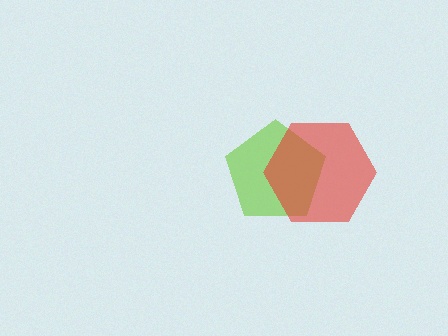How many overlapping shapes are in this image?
There are 2 overlapping shapes in the image.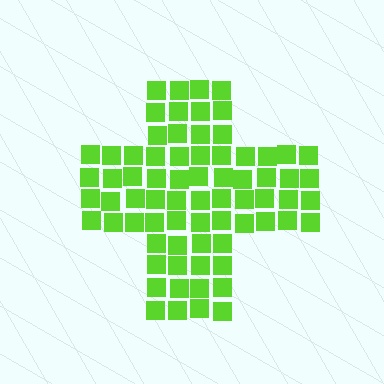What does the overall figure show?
The overall figure shows a cross.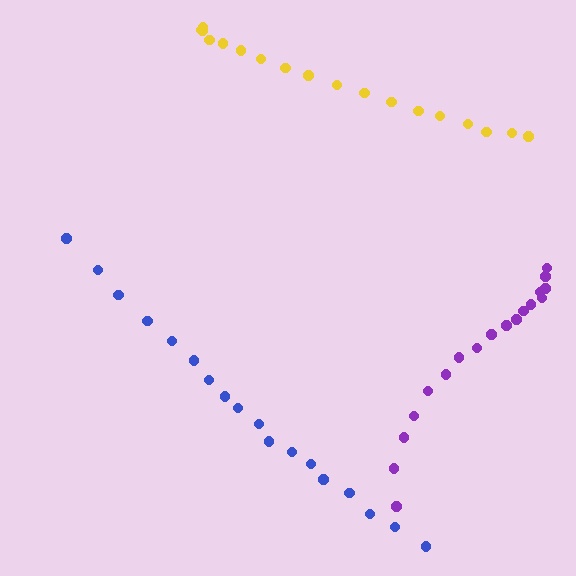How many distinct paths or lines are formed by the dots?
There are 3 distinct paths.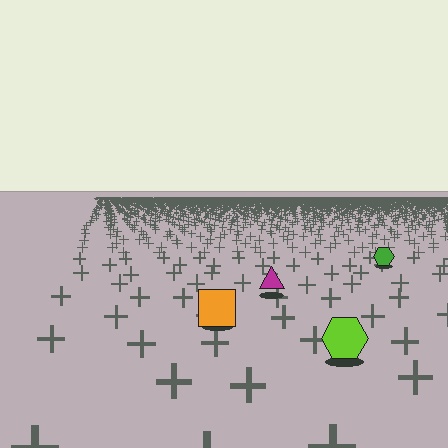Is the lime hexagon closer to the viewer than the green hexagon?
Yes. The lime hexagon is closer — you can tell from the texture gradient: the ground texture is coarser near it.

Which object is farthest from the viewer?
The green hexagon is farthest from the viewer. It appears smaller and the ground texture around it is denser.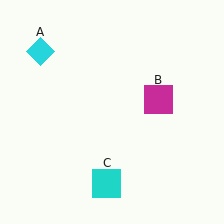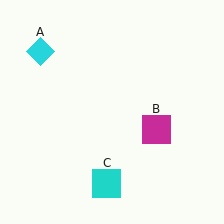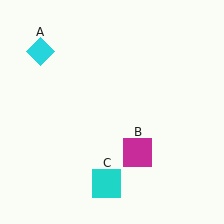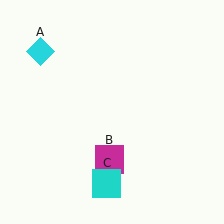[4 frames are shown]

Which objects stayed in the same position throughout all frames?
Cyan diamond (object A) and cyan square (object C) remained stationary.